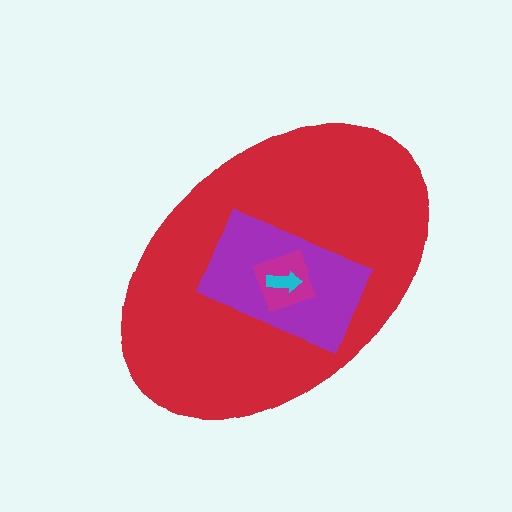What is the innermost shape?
The cyan arrow.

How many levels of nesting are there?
4.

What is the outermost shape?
The red ellipse.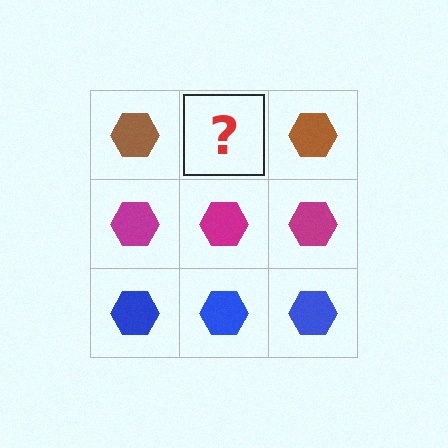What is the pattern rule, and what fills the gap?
The rule is that each row has a consistent color. The gap should be filled with a brown hexagon.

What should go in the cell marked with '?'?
The missing cell should contain a brown hexagon.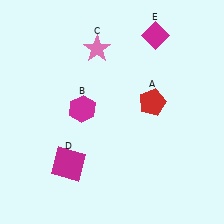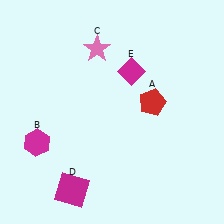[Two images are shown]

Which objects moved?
The objects that moved are: the magenta hexagon (B), the magenta square (D), the magenta diamond (E).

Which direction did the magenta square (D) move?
The magenta square (D) moved down.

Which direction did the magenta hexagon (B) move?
The magenta hexagon (B) moved left.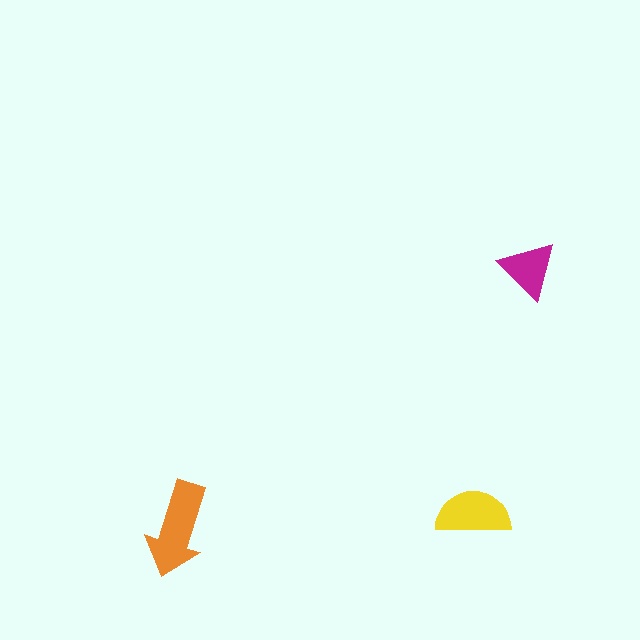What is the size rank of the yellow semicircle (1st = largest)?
2nd.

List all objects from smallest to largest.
The magenta triangle, the yellow semicircle, the orange arrow.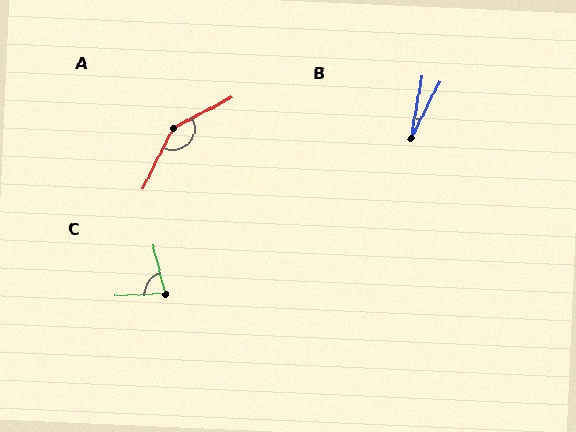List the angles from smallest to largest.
B (17°), C (79°), A (144°).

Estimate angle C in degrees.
Approximately 79 degrees.